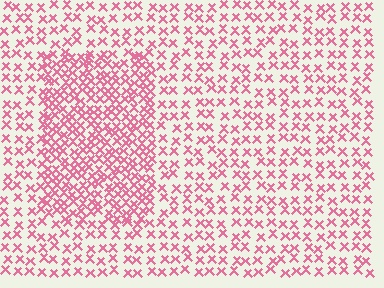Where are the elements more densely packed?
The elements are more densely packed inside the rectangle boundary.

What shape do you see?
I see a rectangle.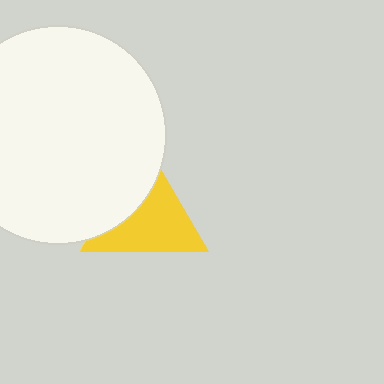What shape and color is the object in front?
The object in front is a white circle.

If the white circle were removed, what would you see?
You would see the complete yellow triangle.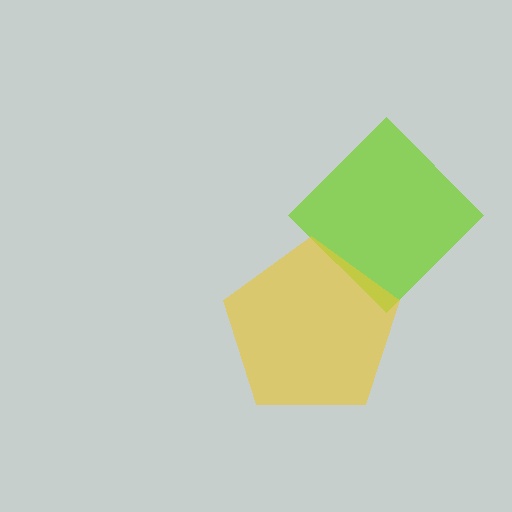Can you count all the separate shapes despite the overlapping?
Yes, there are 2 separate shapes.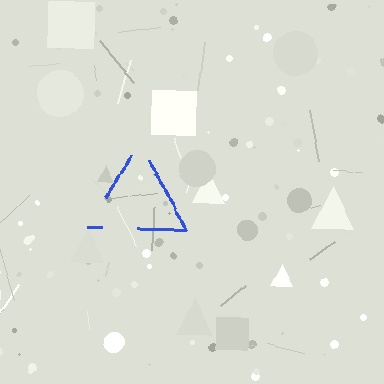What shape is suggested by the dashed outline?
The dashed outline suggests a triangle.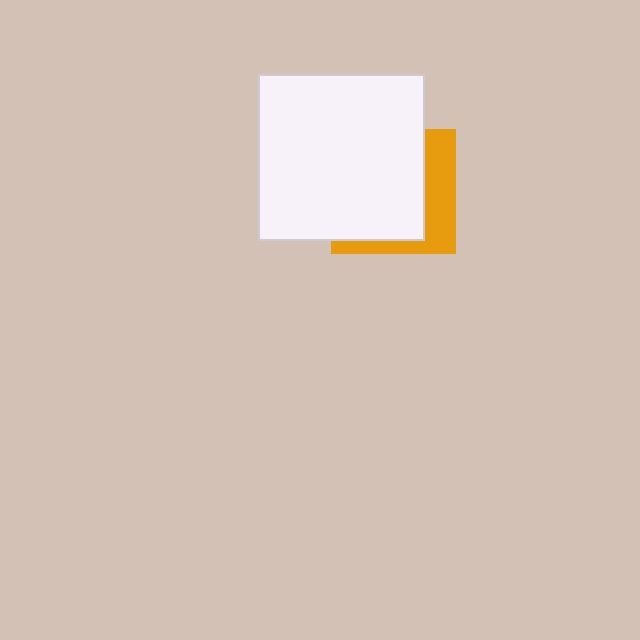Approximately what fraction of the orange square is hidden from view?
Roughly 68% of the orange square is hidden behind the white square.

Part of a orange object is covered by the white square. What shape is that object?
It is a square.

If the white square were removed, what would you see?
You would see the complete orange square.